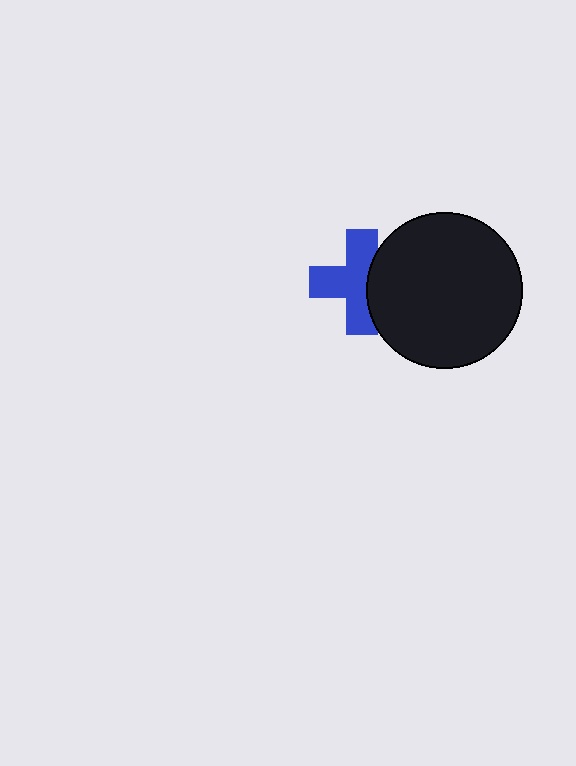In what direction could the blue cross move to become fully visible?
The blue cross could move left. That would shift it out from behind the black circle entirely.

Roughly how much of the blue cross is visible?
Most of it is visible (roughly 68%).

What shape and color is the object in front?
The object in front is a black circle.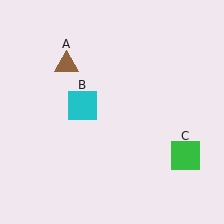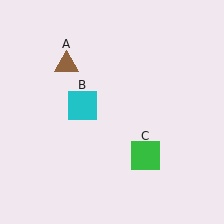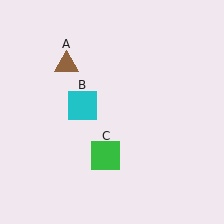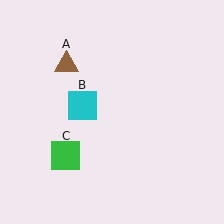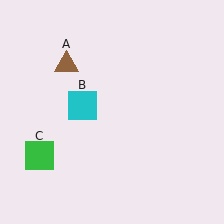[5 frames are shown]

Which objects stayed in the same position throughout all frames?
Brown triangle (object A) and cyan square (object B) remained stationary.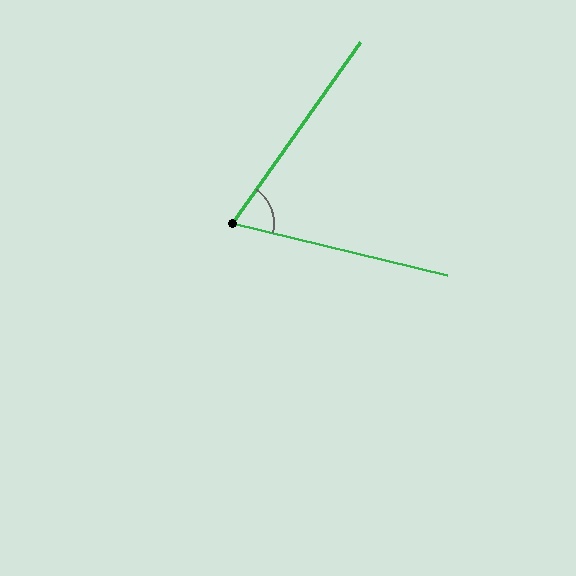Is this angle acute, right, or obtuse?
It is acute.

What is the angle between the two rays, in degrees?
Approximately 68 degrees.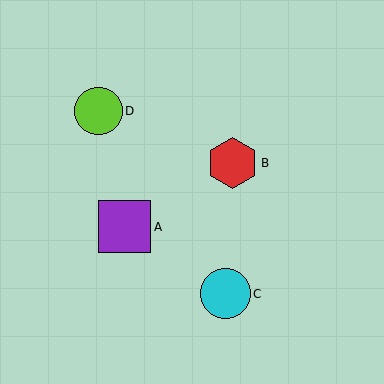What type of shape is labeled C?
Shape C is a cyan circle.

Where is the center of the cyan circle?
The center of the cyan circle is at (225, 294).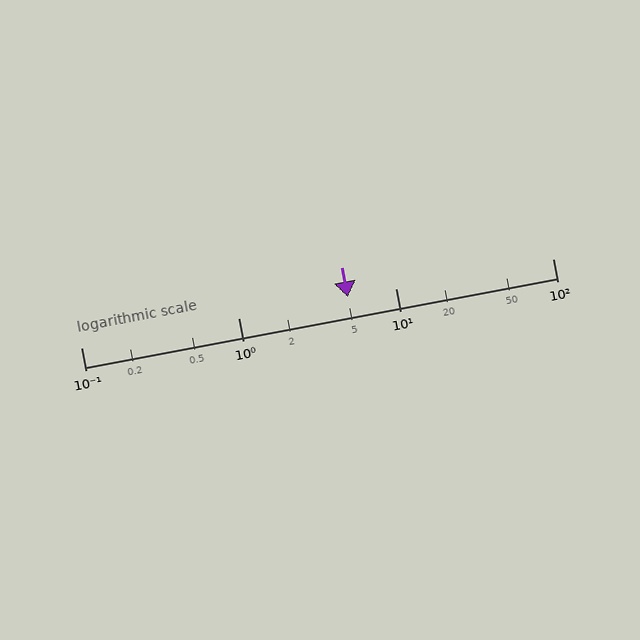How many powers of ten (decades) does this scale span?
The scale spans 3 decades, from 0.1 to 100.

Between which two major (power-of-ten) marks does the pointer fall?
The pointer is between 1 and 10.